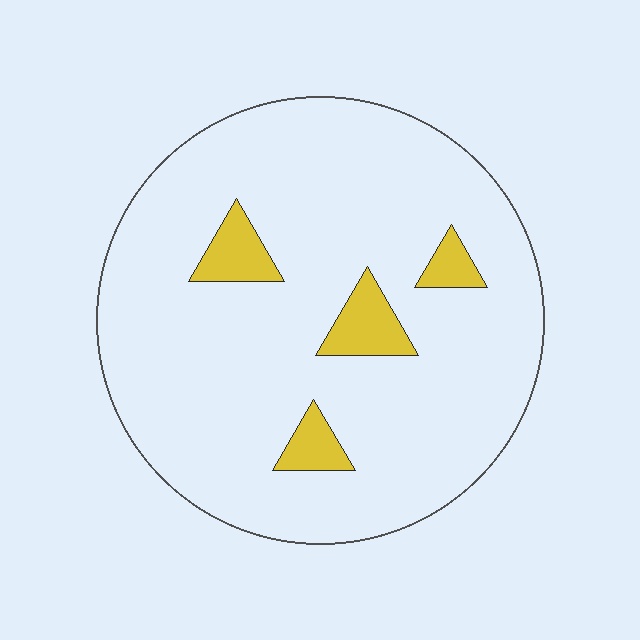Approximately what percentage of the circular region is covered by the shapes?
Approximately 10%.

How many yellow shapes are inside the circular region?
4.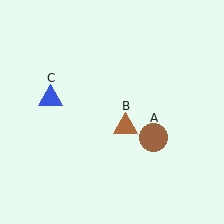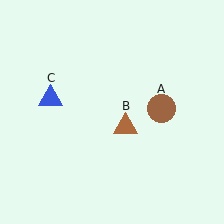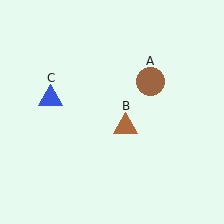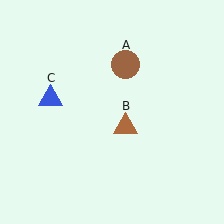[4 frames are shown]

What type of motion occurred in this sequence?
The brown circle (object A) rotated counterclockwise around the center of the scene.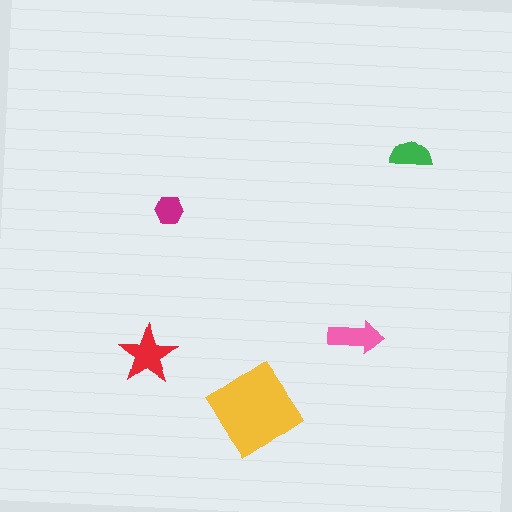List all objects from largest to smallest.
The yellow diamond, the red star, the pink arrow, the green semicircle, the magenta hexagon.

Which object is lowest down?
The yellow diamond is bottommost.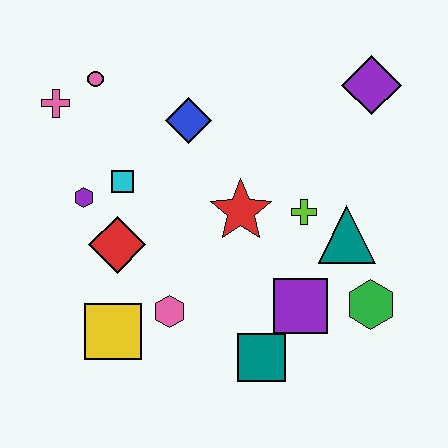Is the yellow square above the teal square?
Yes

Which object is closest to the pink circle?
The pink cross is closest to the pink circle.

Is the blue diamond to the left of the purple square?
Yes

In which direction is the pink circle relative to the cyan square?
The pink circle is above the cyan square.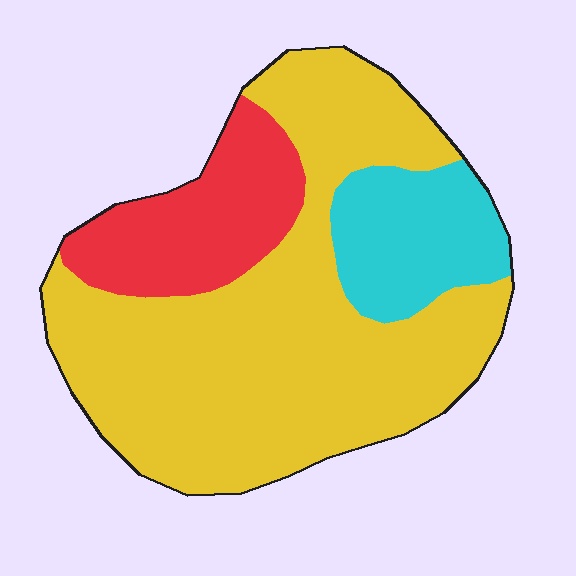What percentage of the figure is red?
Red takes up less than a quarter of the figure.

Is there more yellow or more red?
Yellow.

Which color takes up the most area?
Yellow, at roughly 65%.